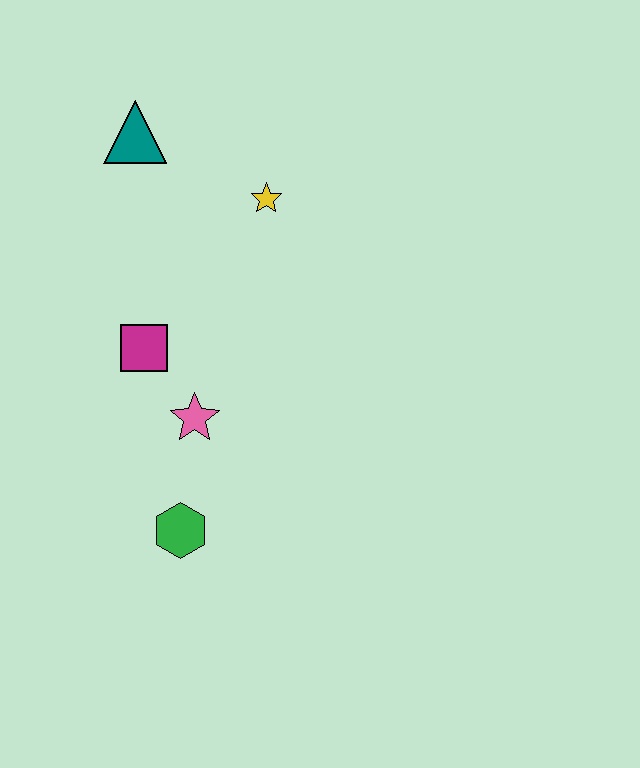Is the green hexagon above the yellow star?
No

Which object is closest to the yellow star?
The teal triangle is closest to the yellow star.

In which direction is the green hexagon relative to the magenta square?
The green hexagon is below the magenta square.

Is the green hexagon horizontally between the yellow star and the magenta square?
Yes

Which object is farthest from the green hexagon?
The teal triangle is farthest from the green hexagon.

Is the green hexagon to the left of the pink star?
Yes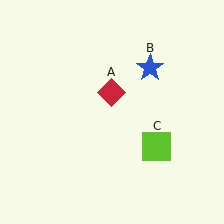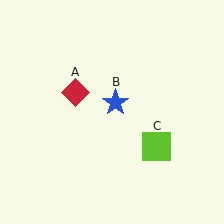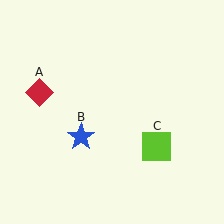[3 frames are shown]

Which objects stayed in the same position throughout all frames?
Lime square (object C) remained stationary.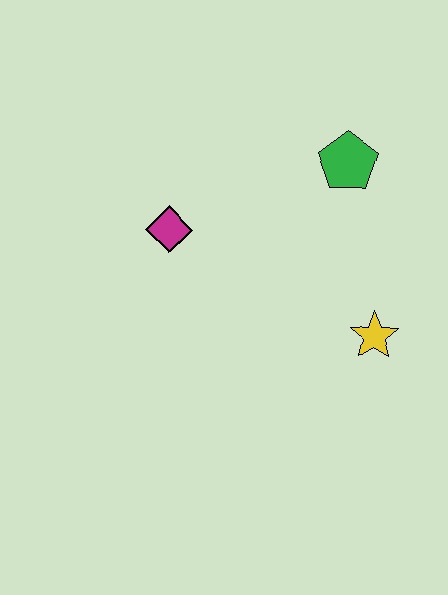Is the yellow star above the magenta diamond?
No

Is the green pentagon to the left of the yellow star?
Yes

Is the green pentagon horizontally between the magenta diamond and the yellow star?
Yes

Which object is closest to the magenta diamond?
The green pentagon is closest to the magenta diamond.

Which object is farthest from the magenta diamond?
The yellow star is farthest from the magenta diamond.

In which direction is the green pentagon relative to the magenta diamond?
The green pentagon is to the right of the magenta diamond.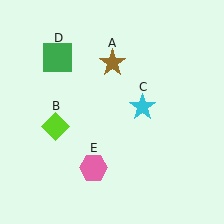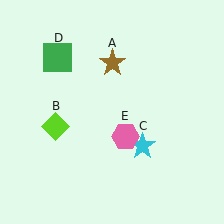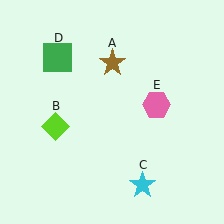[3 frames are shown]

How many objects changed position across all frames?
2 objects changed position: cyan star (object C), pink hexagon (object E).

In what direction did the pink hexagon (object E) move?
The pink hexagon (object E) moved up and to the right.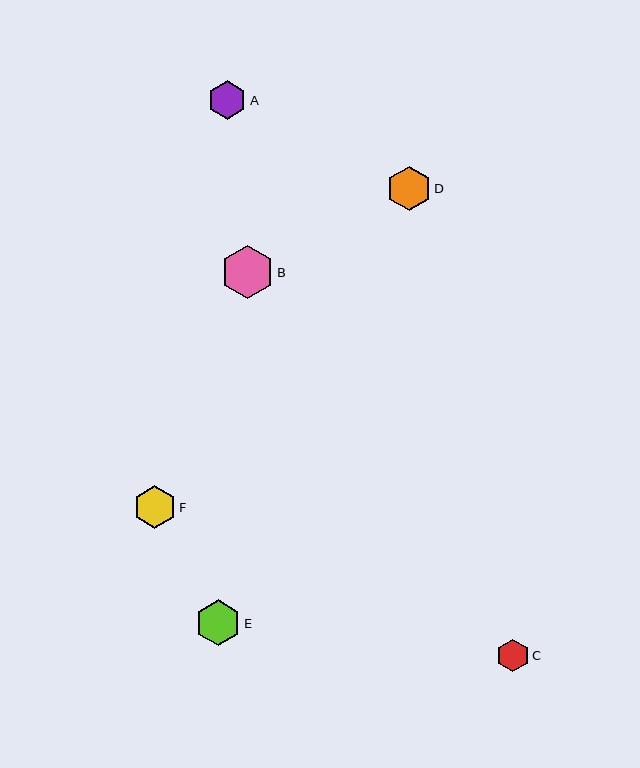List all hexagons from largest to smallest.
From largest to smallest: B, E, D, F, A, C.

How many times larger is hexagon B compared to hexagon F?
Hexagon B is approximately 1.3 times the size of hexagon F.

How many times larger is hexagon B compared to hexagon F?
Hexagon B is approximately 1.3 times the size of hexagon F.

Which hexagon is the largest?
Hexagon B is the largest with a size of approximately 54 pixels.